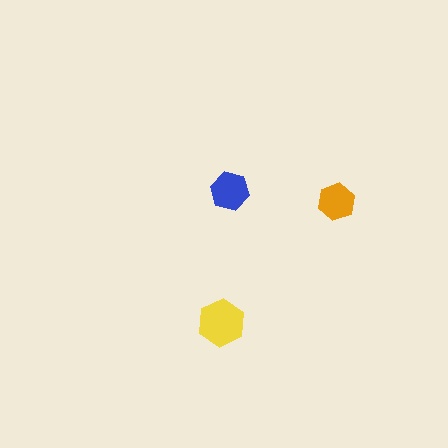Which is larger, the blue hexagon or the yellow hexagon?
The yellow one.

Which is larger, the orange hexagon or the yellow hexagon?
The yellow one.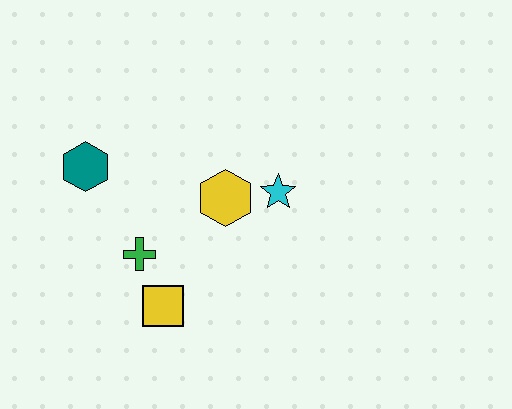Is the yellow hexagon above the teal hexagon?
No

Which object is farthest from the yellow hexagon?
The teal hexagon is farthest from the yellow hexagon.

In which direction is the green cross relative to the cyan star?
The green cross is to the left of the cyan star.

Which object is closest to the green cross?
The yellow square is closest to the green cross.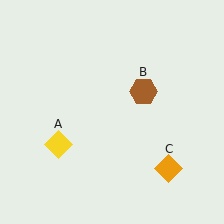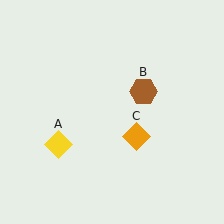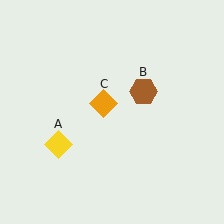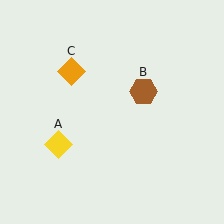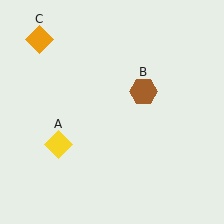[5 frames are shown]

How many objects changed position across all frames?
1 object changed position: orange diamond (object C).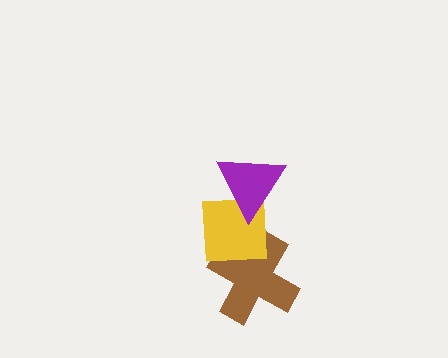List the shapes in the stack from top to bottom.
From top to bottom: the purple triangle, the yellow square, the brown cross.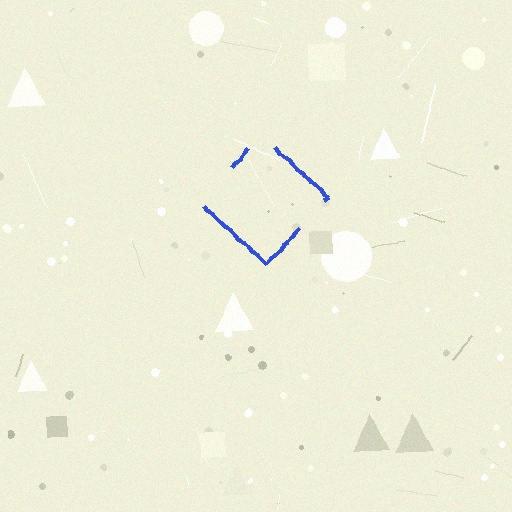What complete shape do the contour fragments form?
The contour fragments form a diamond.